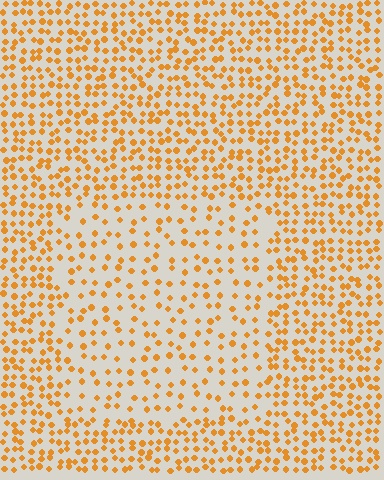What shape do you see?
I see a rectangle.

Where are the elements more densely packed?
The elements are more densely packed outside the rectangle boundary.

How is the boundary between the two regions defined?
The boundary is defined by a change in element density (approximately 1.9x ratio). All elements are the same color, size, and shape.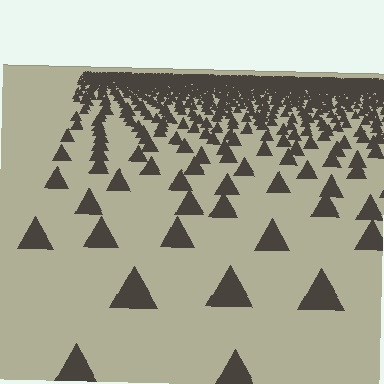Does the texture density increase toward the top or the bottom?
Density increases toward the top.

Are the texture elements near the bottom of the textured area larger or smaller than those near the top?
Larger. Near the bottom, elements are closer to the viewer and appear at a bigger on-screen size.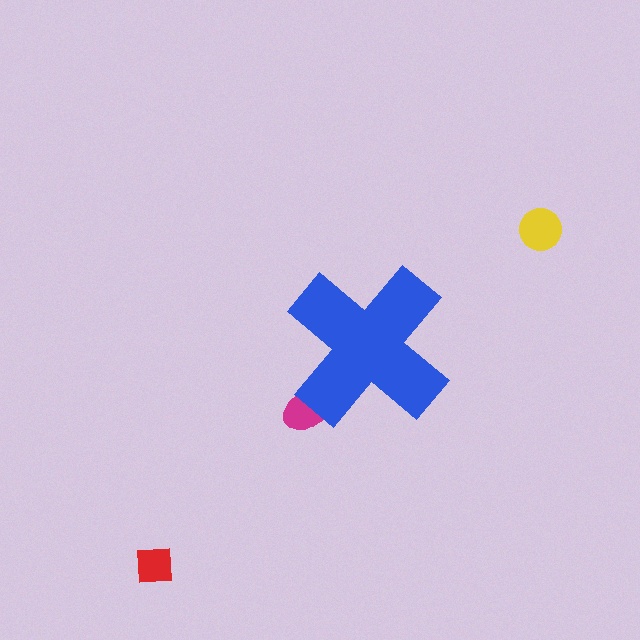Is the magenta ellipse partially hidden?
Yes, the magenta ellipse is partially hidden behind the blue cross.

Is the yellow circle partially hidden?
No, the yellow circle is fully visible.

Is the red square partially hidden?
No, the red square is fully visible.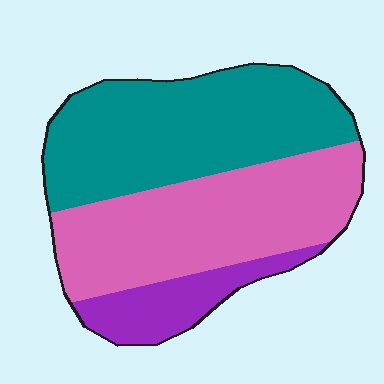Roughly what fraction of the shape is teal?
Teal covers roughly 45% of the shape.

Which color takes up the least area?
Purple, at roughly 15%.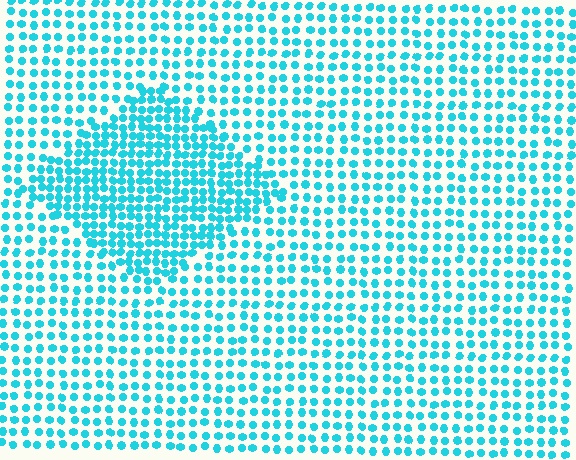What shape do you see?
I see a diamond.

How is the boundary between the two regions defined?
The boundary is defined by a change in element density (approximately 1.8x ratio). All elements are the same color, size, and shape.